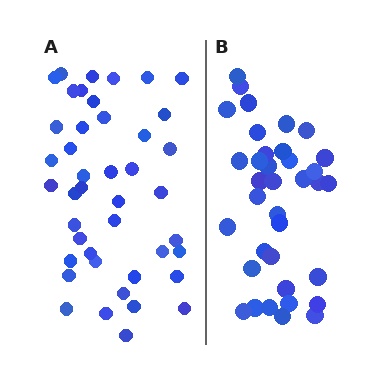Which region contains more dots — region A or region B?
Region A (the left region) has more dots.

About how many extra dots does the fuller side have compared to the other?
Region A has roughly 8 or so more dots than region B.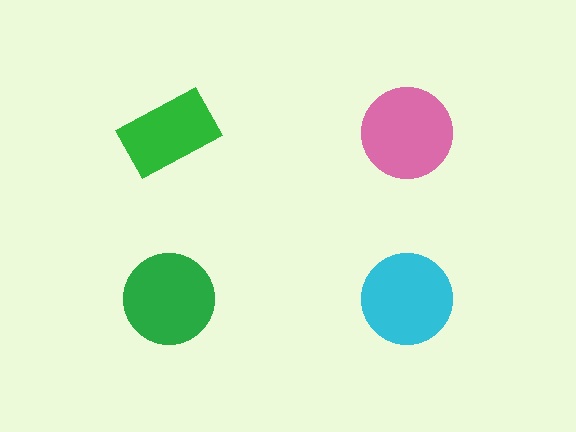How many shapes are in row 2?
2 shapes.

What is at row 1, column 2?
A pink circle.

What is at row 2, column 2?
A cyan circle.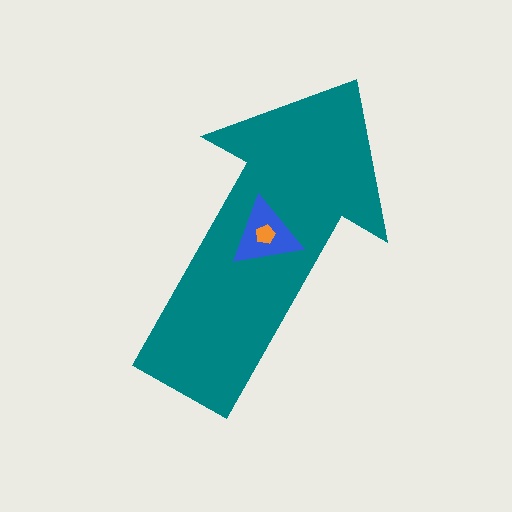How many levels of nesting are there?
3.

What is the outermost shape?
The teal arrow.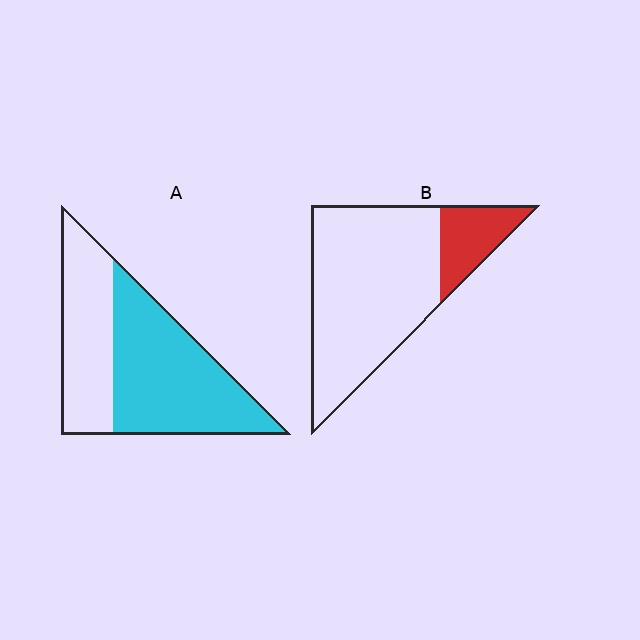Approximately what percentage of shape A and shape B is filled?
A is approximately 60% and B is approximately 20%.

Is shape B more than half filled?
No.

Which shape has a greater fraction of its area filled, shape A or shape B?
Shape A.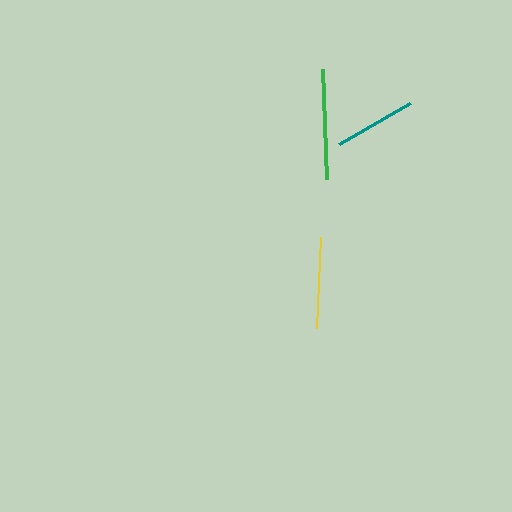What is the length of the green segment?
The green segment is approximately 110 pixels long.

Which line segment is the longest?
The green line is the longest at approximately 110 pixels.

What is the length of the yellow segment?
The yellow segment is approximately 91 pixels long.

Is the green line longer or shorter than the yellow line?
The green line is longer than the yellow line.